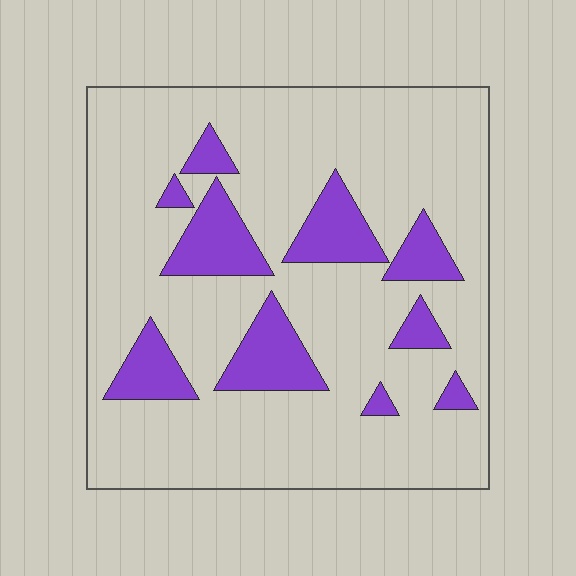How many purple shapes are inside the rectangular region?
10.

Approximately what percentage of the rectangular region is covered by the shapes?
Approximately 20%.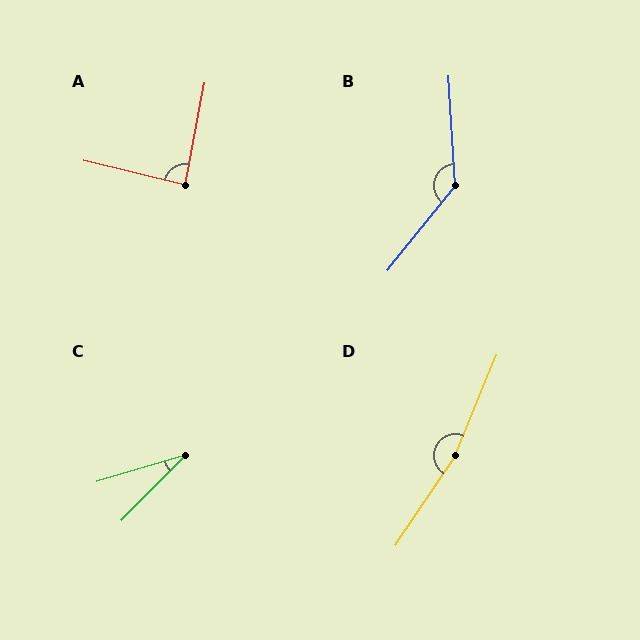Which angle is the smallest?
C, at approximately 28 degrees.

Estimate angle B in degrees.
Approximately 138 degrees.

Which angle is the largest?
D, at approximately 168 degrees.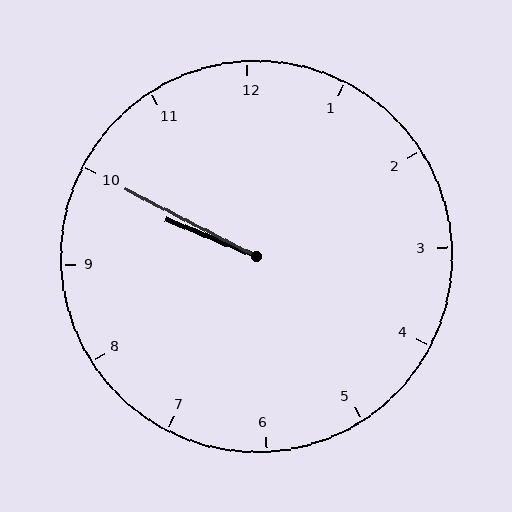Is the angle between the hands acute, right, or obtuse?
It is acute.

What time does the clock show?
9:50.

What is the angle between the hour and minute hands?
Approximately 5 degrees.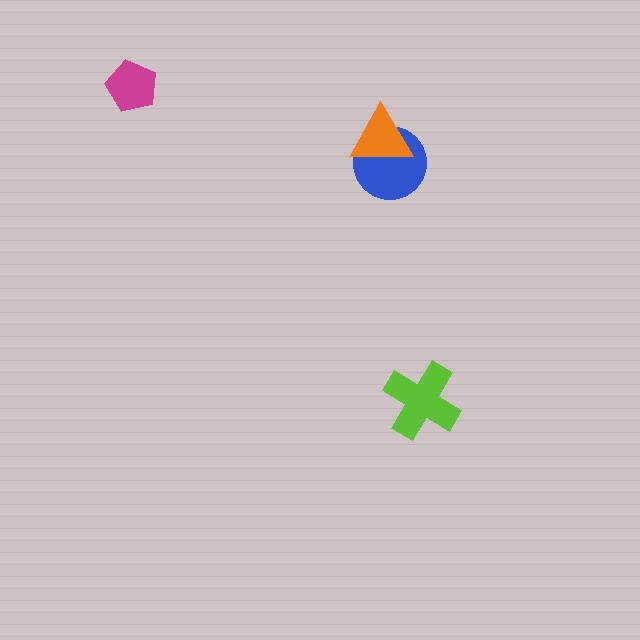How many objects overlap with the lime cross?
0 objects overlap with the lime cross.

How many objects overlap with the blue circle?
1 object overlaps with the blue circle.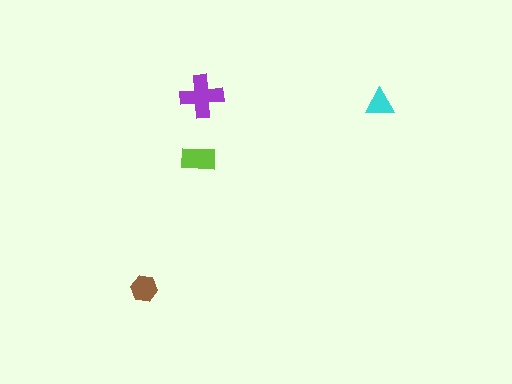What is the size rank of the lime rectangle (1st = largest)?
2nd.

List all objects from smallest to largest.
The cyan triangle, the brown hexagon, the lime rectangle, the purple cross.